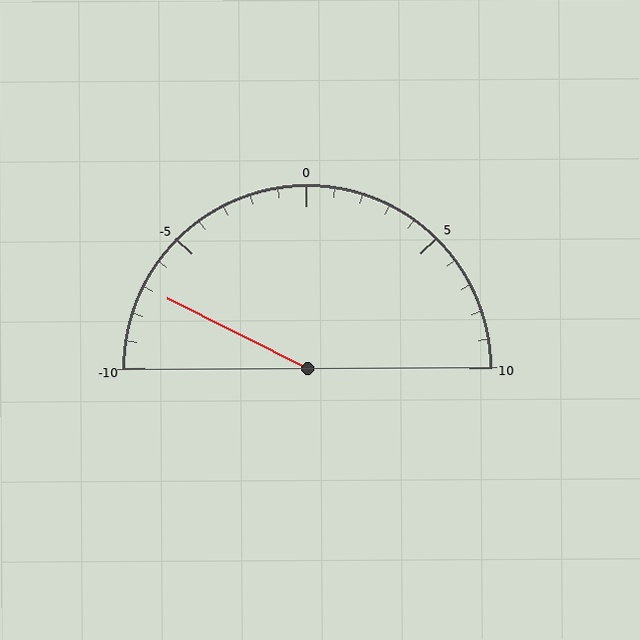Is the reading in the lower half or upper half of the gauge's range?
The reading is in the lower half of the range (-10 to 10).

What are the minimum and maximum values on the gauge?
The gauge ranges from -10 to 10.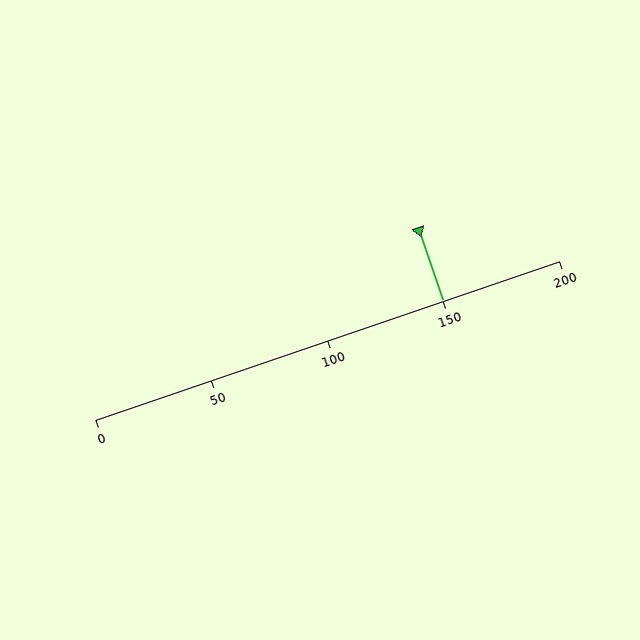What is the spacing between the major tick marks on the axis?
The major ticks are spaced 50 apart.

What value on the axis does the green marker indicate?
The marker indicates approximately 150.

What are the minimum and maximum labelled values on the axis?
The axis runs from 0 to 200.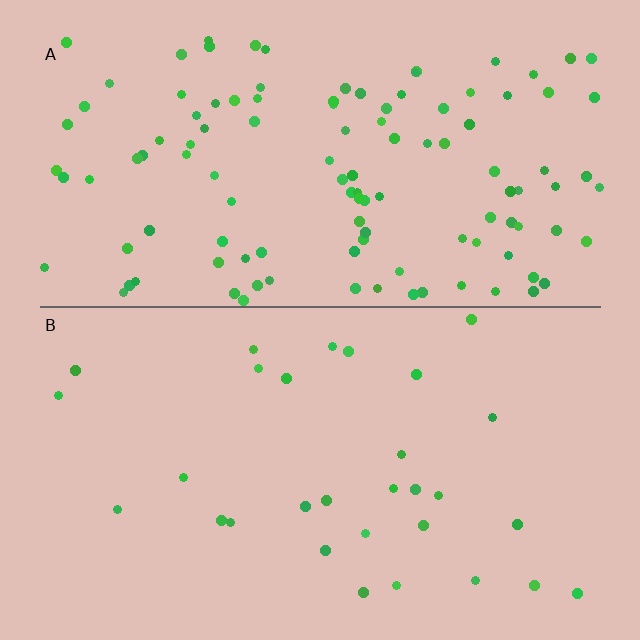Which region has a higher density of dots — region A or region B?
A (the top).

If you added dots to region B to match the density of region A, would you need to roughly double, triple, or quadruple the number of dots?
Approximately quadruple.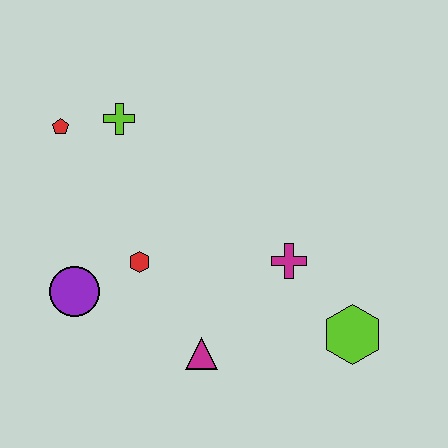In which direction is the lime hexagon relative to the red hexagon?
The lime hexagon is to the right of the red hexagon.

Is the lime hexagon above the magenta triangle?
Yes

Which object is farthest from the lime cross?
The lime hexagon is farthest from the lime cross.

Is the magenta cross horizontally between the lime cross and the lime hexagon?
Yes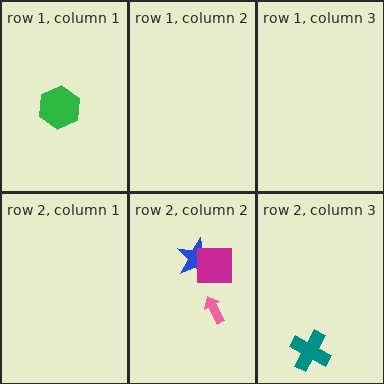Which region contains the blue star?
The row 2, column 2 region.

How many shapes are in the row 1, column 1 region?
1.